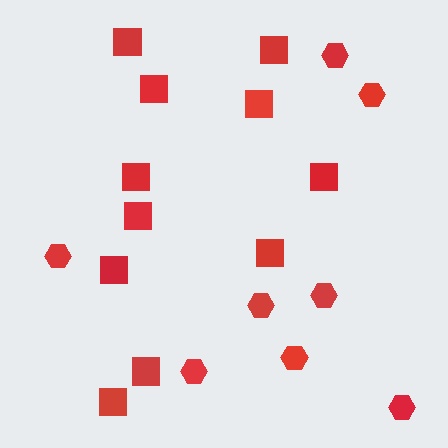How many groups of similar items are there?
There are 2 groups: one group of hexagons (8) and one group of squares (11).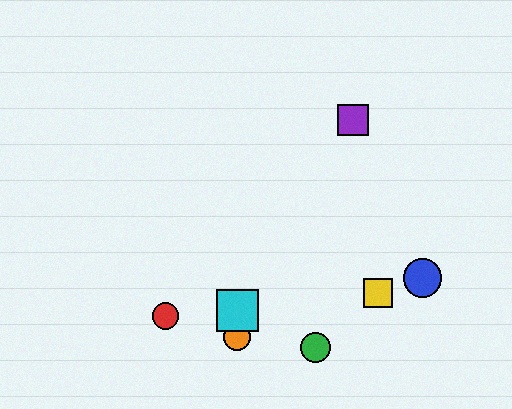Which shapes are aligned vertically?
The orange circle, the cyan square are aligned vertically.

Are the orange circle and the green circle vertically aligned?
No, the orange circle is at x≈237 and the green circle is at x≈316.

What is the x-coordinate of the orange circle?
The orange circle is at x≈237.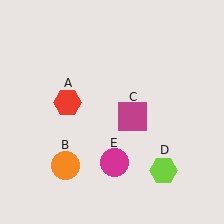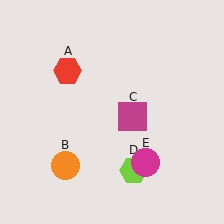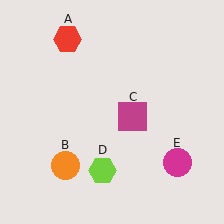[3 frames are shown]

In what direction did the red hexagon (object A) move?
The red hexagon (object A) moved up.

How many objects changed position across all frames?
3 objects changed position: red hexagon (object A), lime hexagon (object D), magenta circle (object E).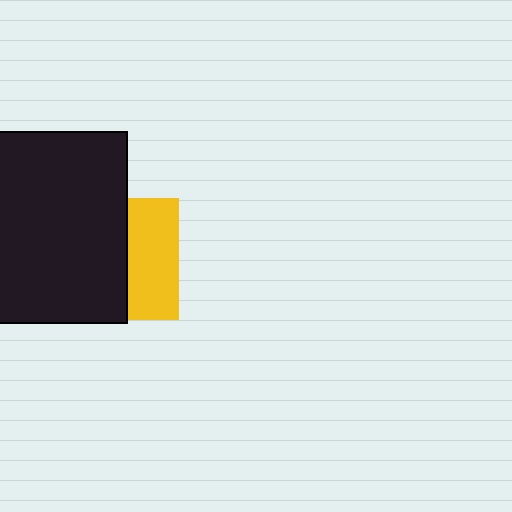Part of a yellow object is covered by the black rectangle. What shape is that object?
It is a square.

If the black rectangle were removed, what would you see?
You would see the complete yellow square.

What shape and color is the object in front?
The object in front is a black rectangle.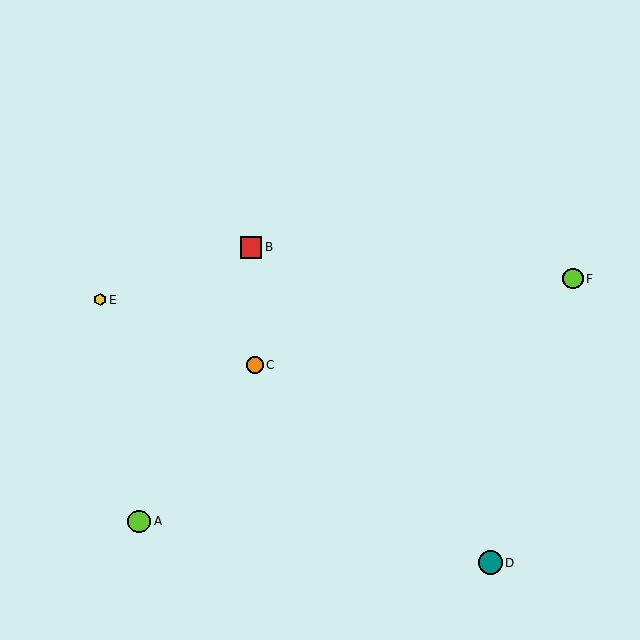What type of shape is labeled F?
Shape F is a lime circle.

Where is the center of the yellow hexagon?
The center of the yellow hexagon is at (100, 300).